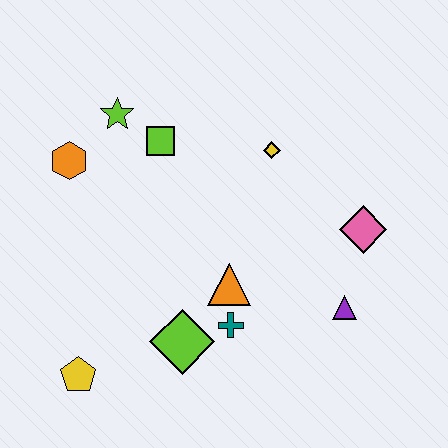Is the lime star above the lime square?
Yes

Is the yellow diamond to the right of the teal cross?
Yes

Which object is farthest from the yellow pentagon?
The pink diamond is farthest from the yellow pentagon.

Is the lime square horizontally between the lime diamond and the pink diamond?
No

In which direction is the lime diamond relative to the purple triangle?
The lime diamond is to the left of the purple triangle.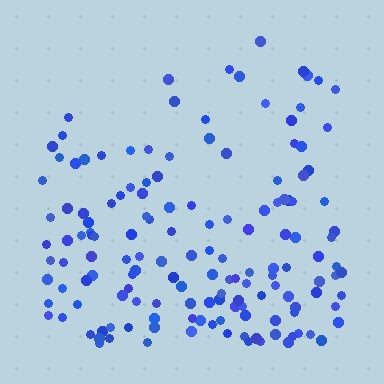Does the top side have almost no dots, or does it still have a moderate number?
Still a moderate number, just noticeably fewer than the bottom.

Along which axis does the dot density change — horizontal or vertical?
Vertical.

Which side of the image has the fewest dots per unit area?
The top.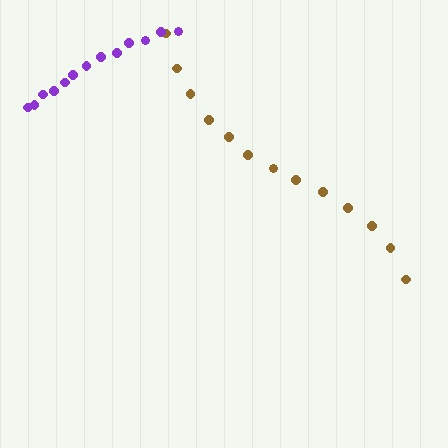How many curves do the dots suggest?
There are 2 distinct paths.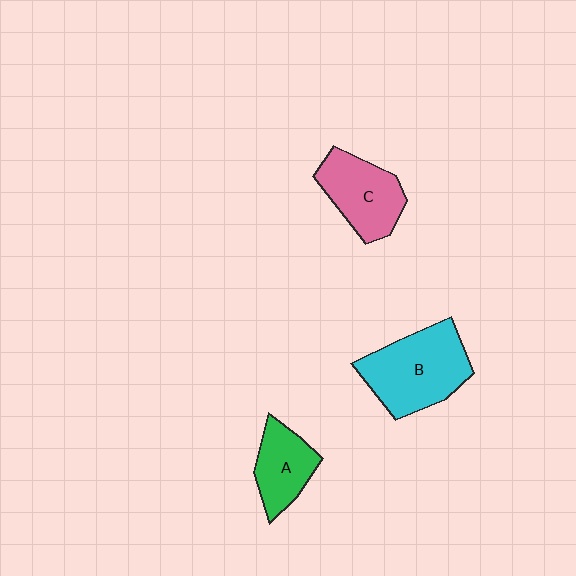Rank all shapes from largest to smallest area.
From largest to smallest: B (cyan), C (pink), A (green).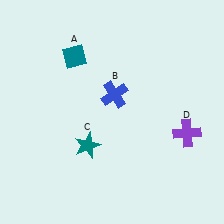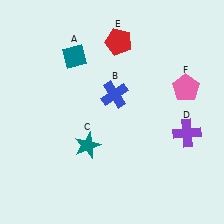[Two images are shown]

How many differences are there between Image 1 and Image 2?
There are 2 differences between the two images.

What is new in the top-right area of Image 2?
A pink pentagon (F) was added in the top-right area of Image 2.